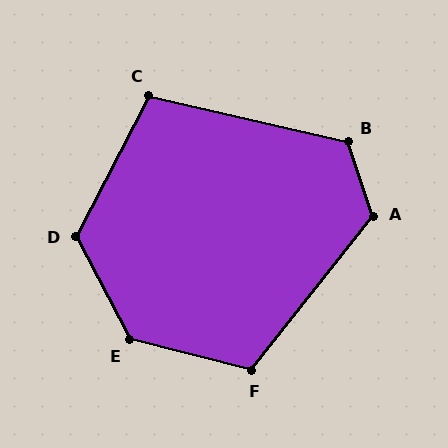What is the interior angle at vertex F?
Approximately 114 degrees (obtuse).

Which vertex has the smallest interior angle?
C, at approximately 105 degrees.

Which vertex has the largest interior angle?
E, at approximately 132 degrees.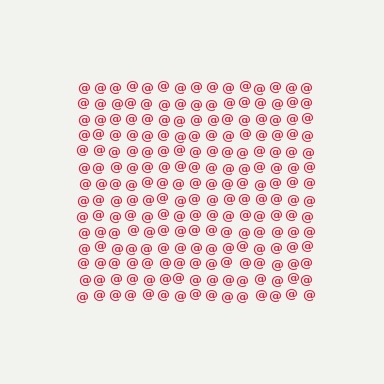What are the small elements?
The small elements are at signs.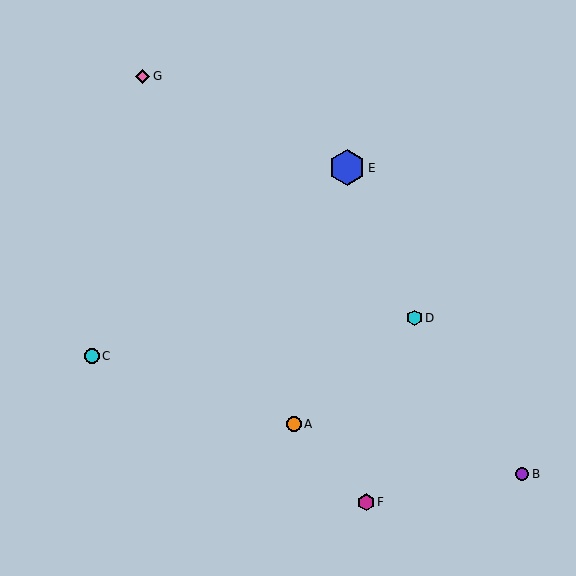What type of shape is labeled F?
Shape F is a magenta hexagon.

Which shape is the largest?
The blue hexagon (labeled E) is the largest.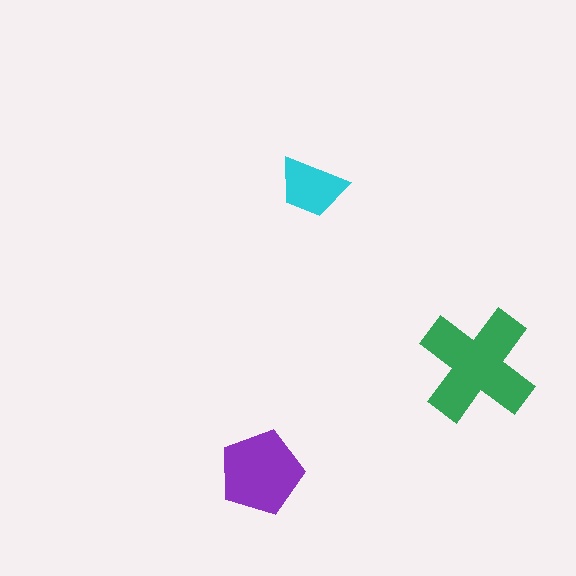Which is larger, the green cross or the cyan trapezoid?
The green cross.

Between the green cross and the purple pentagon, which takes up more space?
The green cross.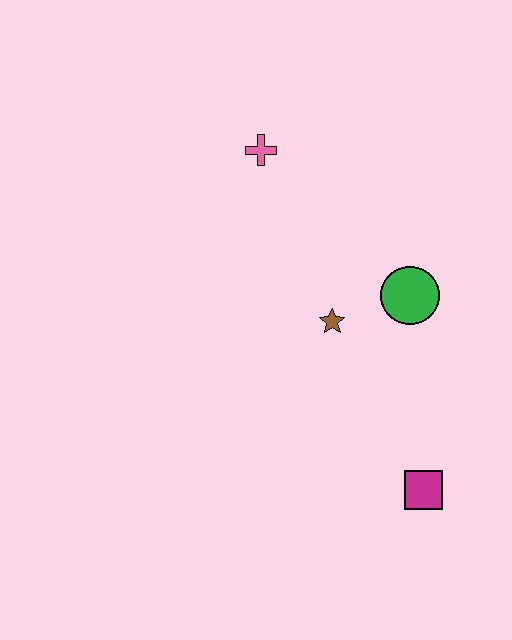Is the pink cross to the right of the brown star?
No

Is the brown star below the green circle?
Yes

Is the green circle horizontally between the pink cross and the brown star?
No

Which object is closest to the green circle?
The brown star is closest to the green circle.